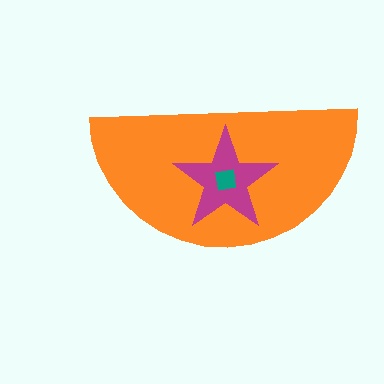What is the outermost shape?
The orange semicircle.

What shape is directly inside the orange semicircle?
The magenta star.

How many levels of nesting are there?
3.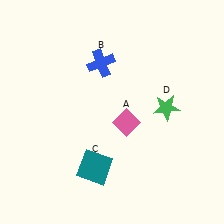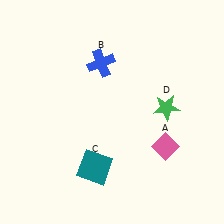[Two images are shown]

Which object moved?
The pink diamond (A) moved right.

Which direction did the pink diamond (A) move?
The pink diamond (A) moved right.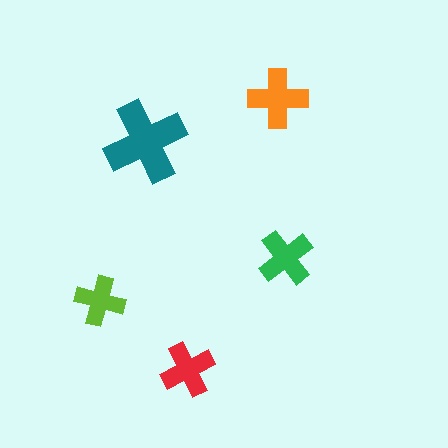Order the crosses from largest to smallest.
the teal one, the orange one, the green one, the red one, the lime one.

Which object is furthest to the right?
The green cross is rightmost.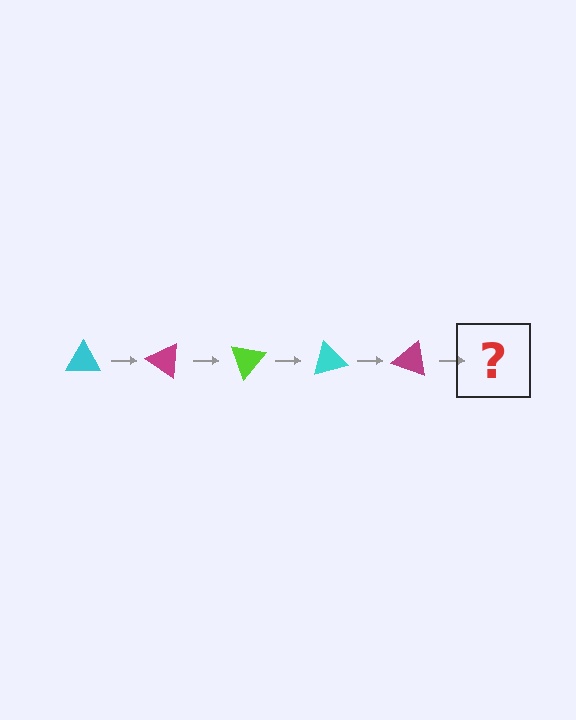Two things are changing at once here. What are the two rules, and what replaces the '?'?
The two rules are that it rotates 35 degrees each step and the color cycles through cyan, magenta, and lime. The '?' should be a lime triangle, rotated 175 degrees from the start.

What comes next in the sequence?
The next element should be a lime triangle, rotated 175 degrees from the start.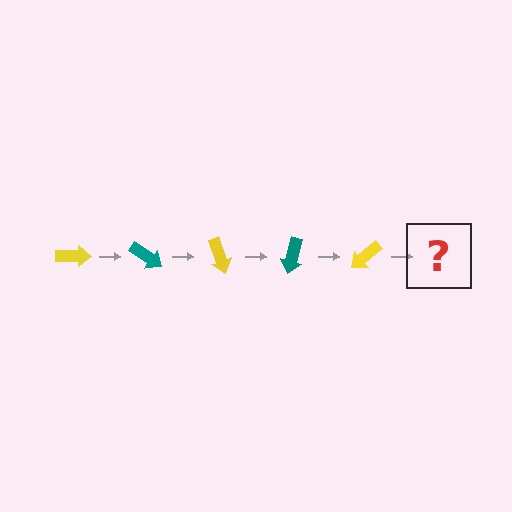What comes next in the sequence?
The next element should be a teal arrow, rotated 175 degrees from the start.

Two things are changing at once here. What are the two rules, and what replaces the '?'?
The two rules are that it rotates 35 degrees each step and the color cycles through yellow and teal. The '?' should be a teal arrow, rotated 175 degrees from the start.